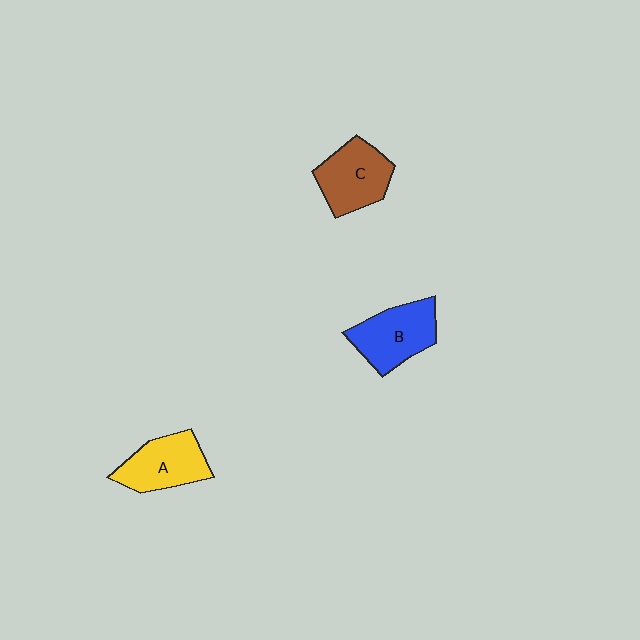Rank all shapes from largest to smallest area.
From largest to smallest: B (blue), C (brown), A (yellow).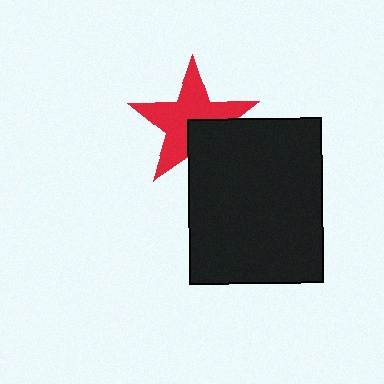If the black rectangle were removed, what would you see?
You would see the complete red star.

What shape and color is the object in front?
The object in front is a black rectangle.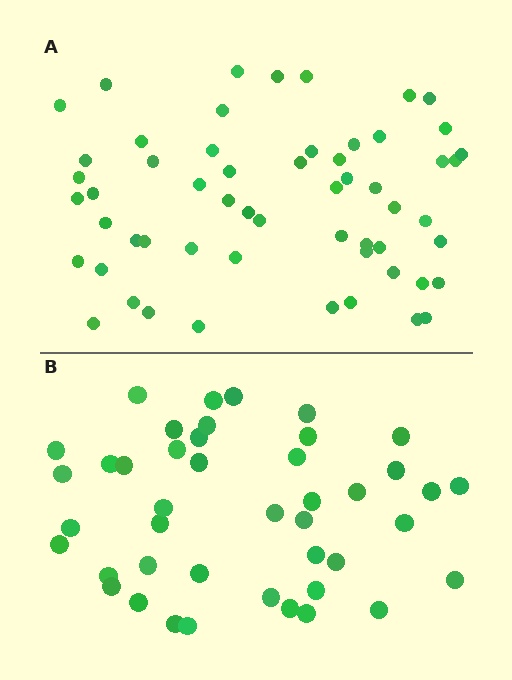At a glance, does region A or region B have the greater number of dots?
Region A (the top region) has more dots.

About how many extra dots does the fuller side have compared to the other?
Region A has approximately 15 more dots than region B.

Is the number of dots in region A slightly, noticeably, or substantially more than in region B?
Region A has noticeably more, but not dramatically so. The ratio is roughly 1.3 to 1.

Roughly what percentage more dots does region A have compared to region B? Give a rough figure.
About 35% more.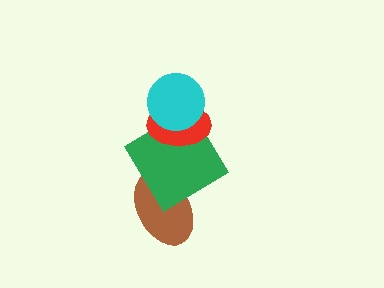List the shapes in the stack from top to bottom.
From top to bottom: the cyan circle, the red ellipse, the green diamond, the brown ellipse.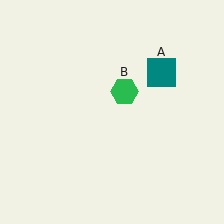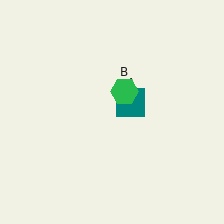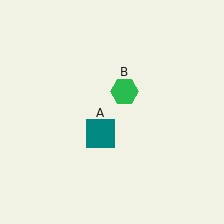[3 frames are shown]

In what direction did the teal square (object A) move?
The teal square (object A) moved down and to the left.